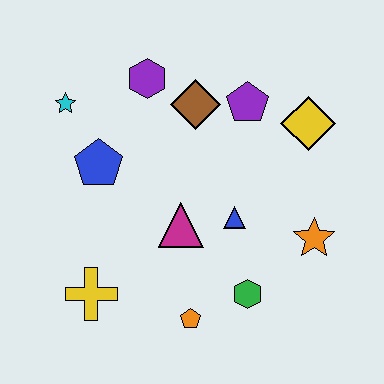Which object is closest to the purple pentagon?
The brown diamond is closest to the purple pentagon.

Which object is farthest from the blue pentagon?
The orange star is farthest from the blue pentagon.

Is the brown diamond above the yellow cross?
Yes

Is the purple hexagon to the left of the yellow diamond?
Yes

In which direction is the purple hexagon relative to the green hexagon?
The purple hexagon is above the green hexagon.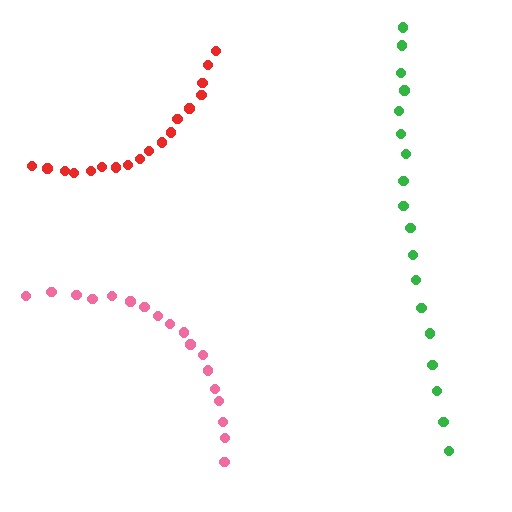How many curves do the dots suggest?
There are 3 distinct paths.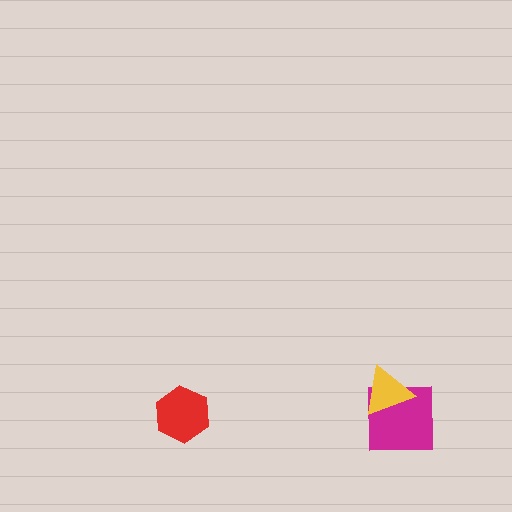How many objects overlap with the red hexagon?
0 objects overlap with the red hexagon.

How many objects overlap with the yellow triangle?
1 object overlaps with the yellow triangle.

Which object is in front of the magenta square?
The yellow triangle is in front of the magenta square.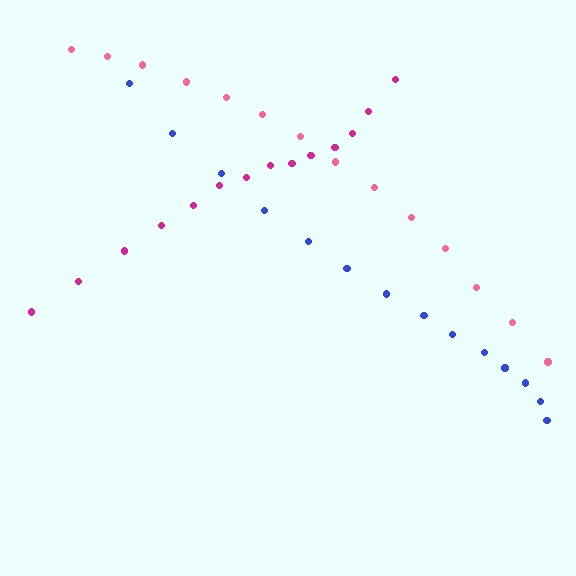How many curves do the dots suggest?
There are 3 distinct paths.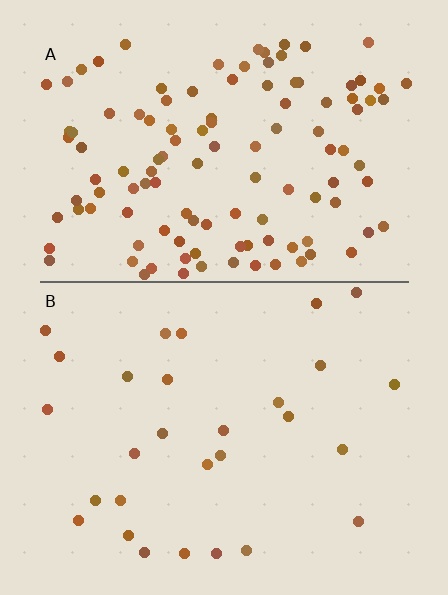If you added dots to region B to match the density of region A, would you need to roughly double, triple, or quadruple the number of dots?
Approximately quadruple.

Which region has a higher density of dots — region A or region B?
A (the top).